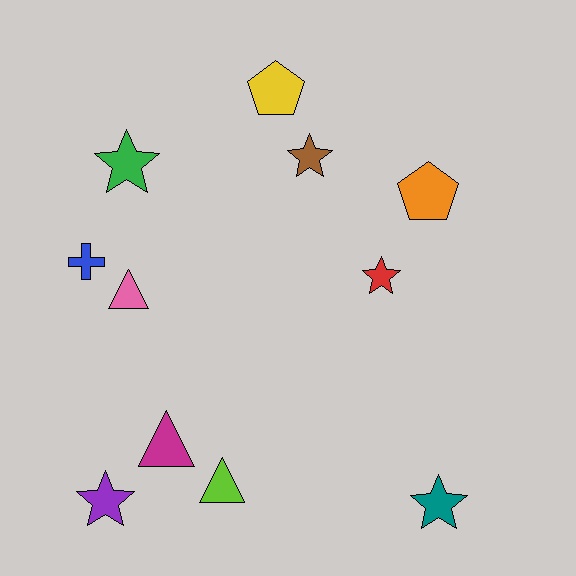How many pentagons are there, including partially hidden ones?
There are 2 pentagons.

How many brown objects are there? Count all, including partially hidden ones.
There is 1 brown object.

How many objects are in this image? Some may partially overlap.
There are 11 objects.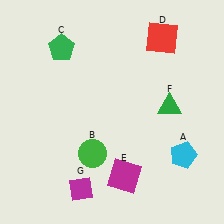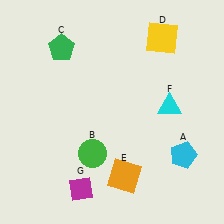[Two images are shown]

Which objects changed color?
D changed from red to yellow. E changed from magenta to orange. F changed from green to cyan.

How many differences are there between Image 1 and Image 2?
There are 3 differences between the two images.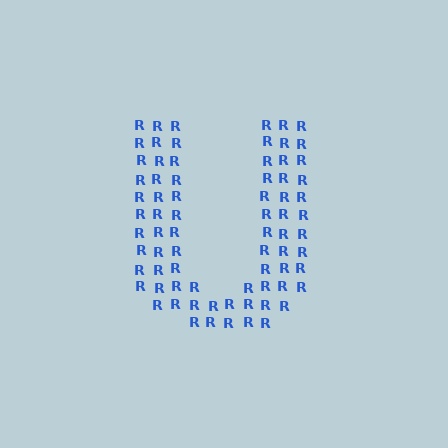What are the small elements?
The small elements are letter R's.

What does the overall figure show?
The overall figure shows the letter U.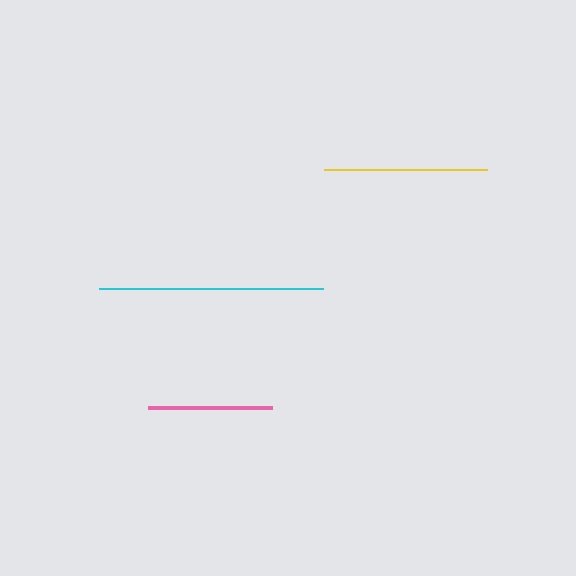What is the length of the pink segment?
The pink segment is approximately 124 pixels long.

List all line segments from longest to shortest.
From longest to shortest: cyan, yellow, pink.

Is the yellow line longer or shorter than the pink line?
The yellow line is longer than the pink line.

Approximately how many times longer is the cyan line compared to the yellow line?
The cyan line is approximately 1.4 times the length of the yellow line.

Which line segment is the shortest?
The pink line is the shortest at approximately 124 pixels.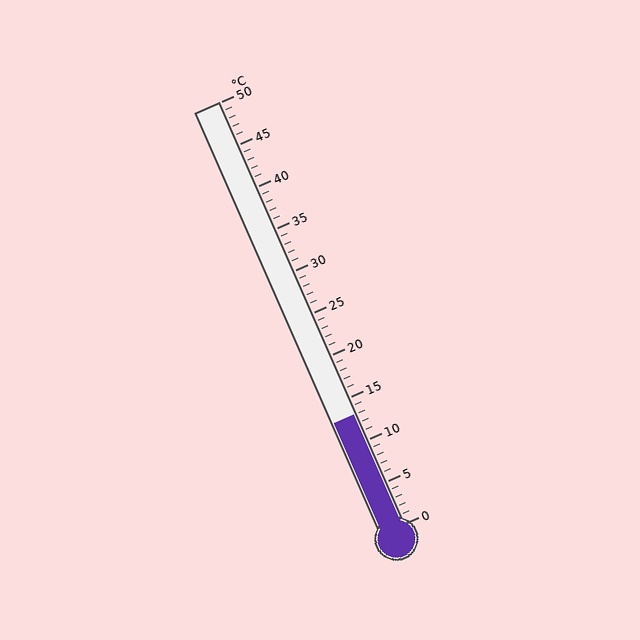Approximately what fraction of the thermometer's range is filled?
The thermometer is filled to approximately 25% of its range.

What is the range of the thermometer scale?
The thermometer scale ranges from 0°C to 50°C.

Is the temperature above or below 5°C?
The temperature is above 5°C.